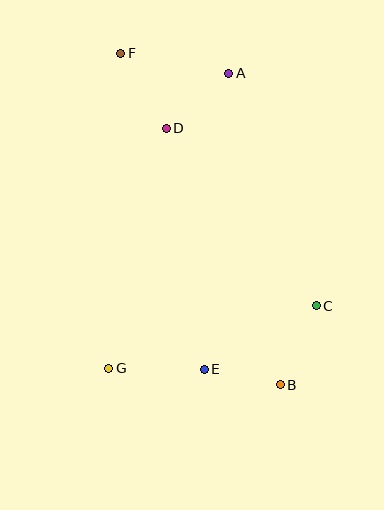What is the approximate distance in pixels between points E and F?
The distance between E and F is approximately 327 pixels.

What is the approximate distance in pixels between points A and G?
The distance between A and G is approximately 318 pixels.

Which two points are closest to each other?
Points B and E are closest to each other.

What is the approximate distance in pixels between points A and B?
The distance between A and B is approximately 316 pixels.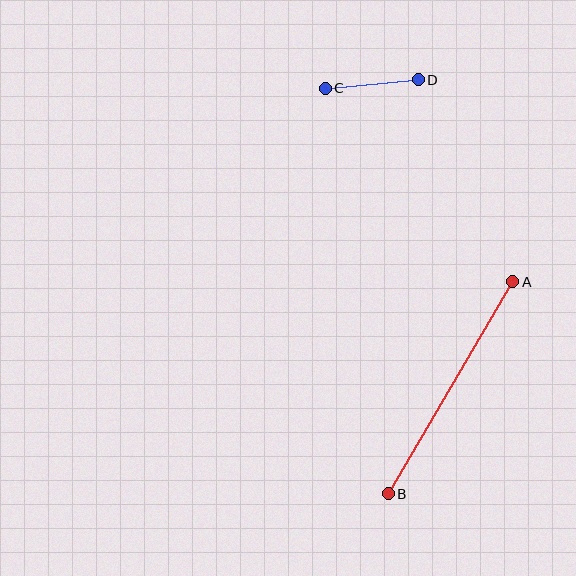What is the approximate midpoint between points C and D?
The midpoint is at approximately (372, 84) pixels.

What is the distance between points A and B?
The distance is approximately 246 pixels.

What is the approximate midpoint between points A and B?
The midpoint is at approximately (450, 388) pixels.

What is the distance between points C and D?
The distance is approximately 93 pixels.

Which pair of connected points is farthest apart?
Points A and B are farthest apart.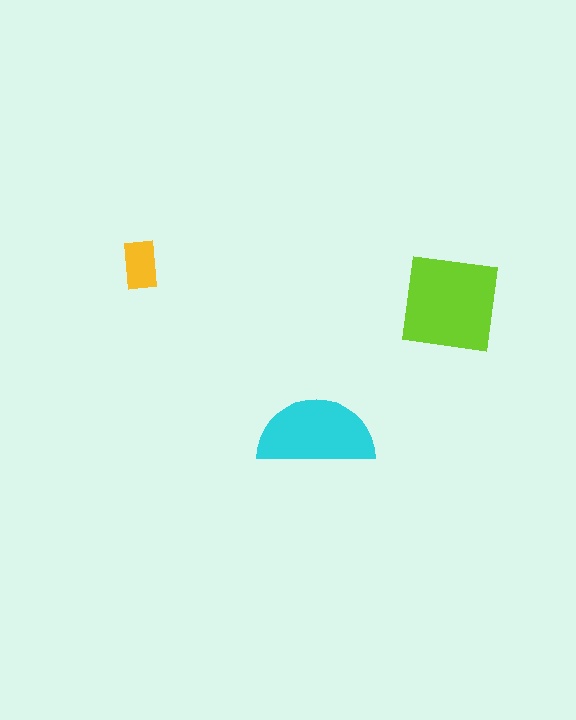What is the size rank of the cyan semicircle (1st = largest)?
2nd.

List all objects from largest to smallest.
The lime square, the cyan semicircle, the yellow rectangle.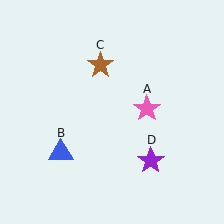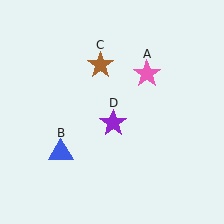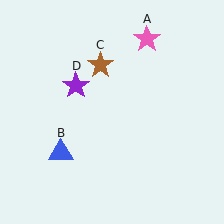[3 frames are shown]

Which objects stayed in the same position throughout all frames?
Blue triangle (object B) and brown star (object C) remained stationary.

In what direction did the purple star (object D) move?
The purple star (object D) moved up and to the left.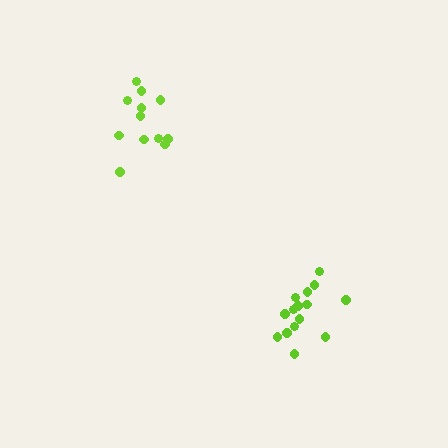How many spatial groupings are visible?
There are 2 spatial groupings.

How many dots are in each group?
Group 1: 15 dots, Group 2: 12 dots (27 total).